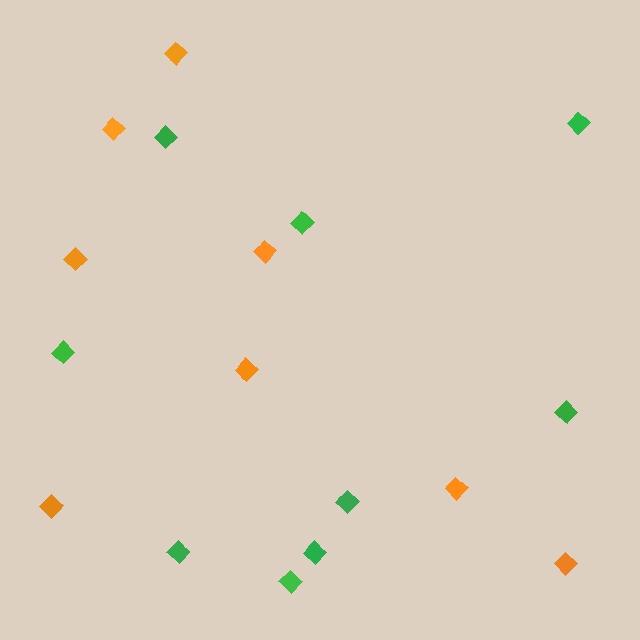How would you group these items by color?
There are 2 groups: one group of green diamonds (9) and one group of orange diamonds (8).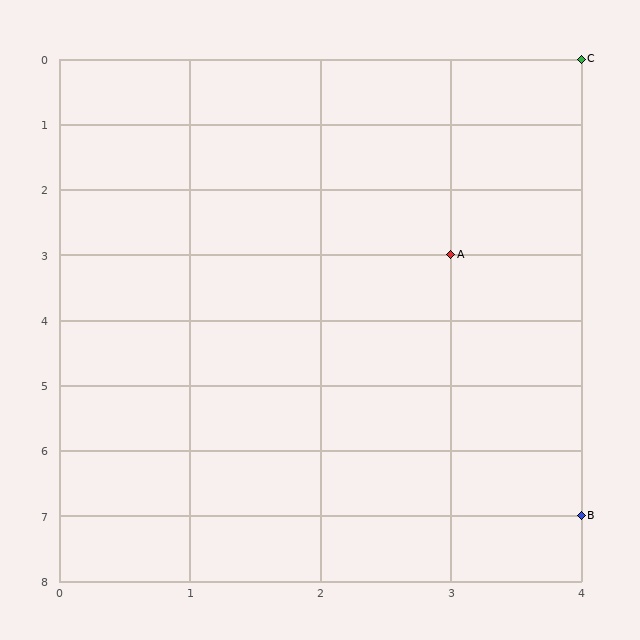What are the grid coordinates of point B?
Point B is at grid coordinates (4, 7).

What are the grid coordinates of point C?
Point C is at grid coordinates (4, 0).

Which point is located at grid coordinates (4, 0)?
Point C is at (4, 0).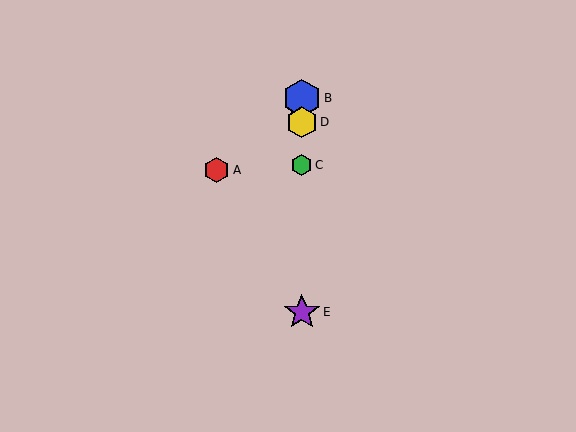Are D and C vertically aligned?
Yes, both are at x≈302.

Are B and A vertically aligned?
No, B is at x≈302 and A is at x≈217.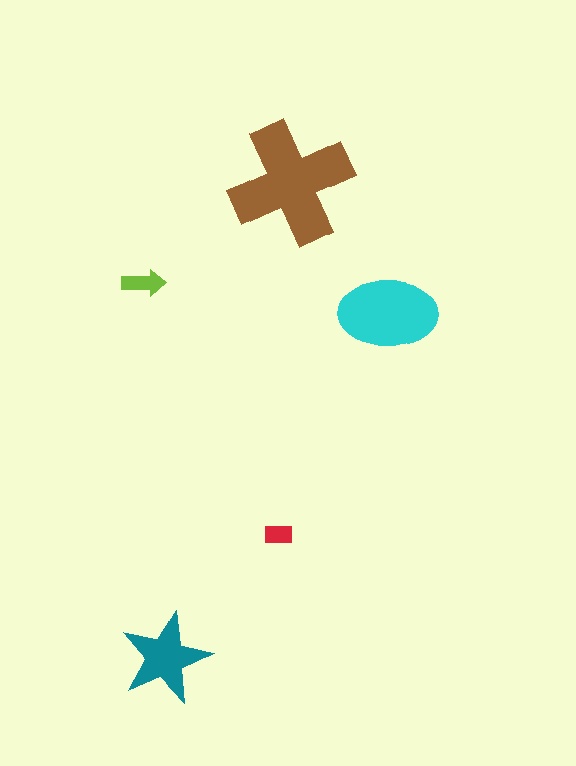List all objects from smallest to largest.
The red rectangle, the lime arrow, the teal star, the cyan ellipse, the brown cross.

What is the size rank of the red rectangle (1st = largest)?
5th.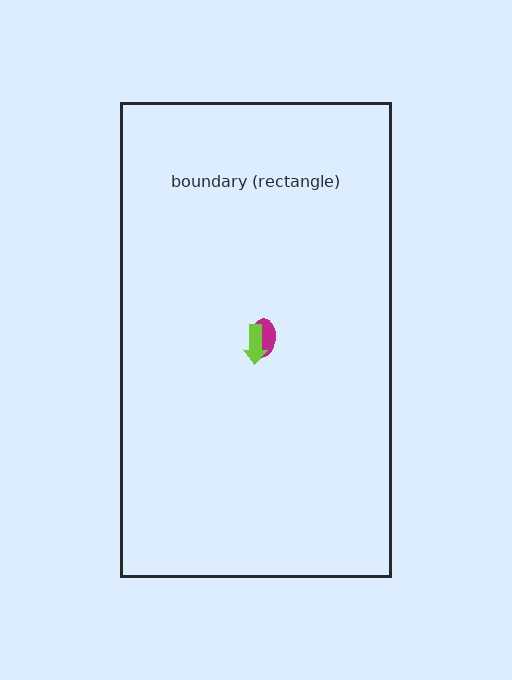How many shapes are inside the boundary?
2 inside, 0 outside.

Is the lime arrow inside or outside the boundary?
Inside.